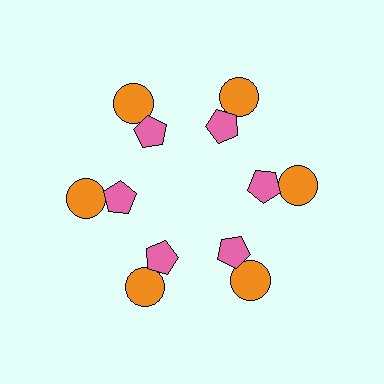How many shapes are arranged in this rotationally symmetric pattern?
There are 12 shapes, arranged in 6 groups of 2.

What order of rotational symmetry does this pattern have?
This pattern has 6-fold rotational symmetry.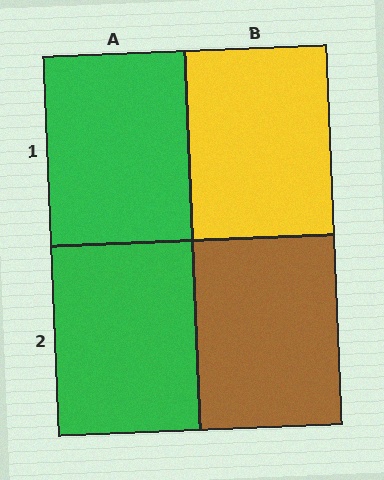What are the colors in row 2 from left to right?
Green, brown.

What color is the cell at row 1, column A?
Green.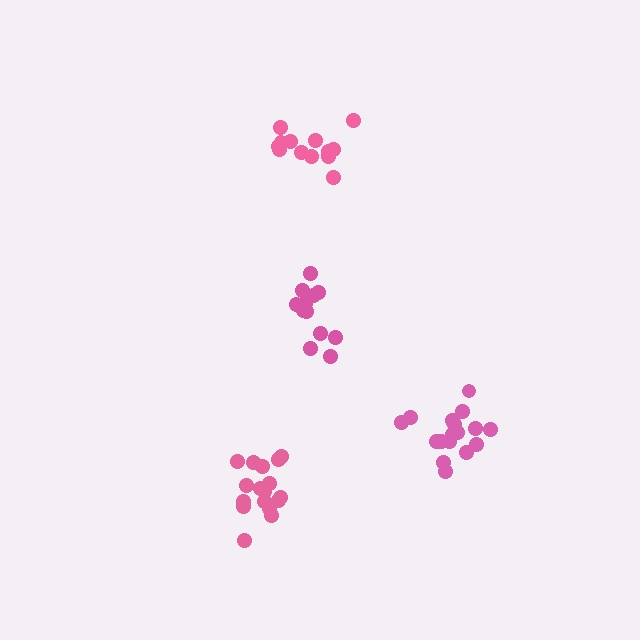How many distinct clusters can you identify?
There are 4 distinct clusters.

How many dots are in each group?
Group 1: 17 dots, Group 2: 13 dots, Group 3: 17 dots, Group 4: 13 dots (60 total).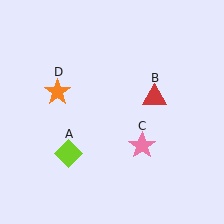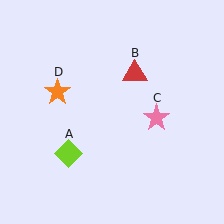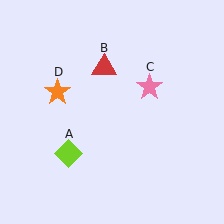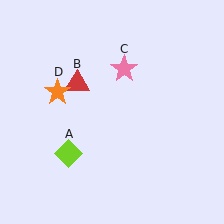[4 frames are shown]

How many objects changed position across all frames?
2 objects changed position: red triangle (object B), pink star (object C).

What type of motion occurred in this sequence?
The red triangle (object B), pink star (object C) rotated counterclockwise around the center of the scene.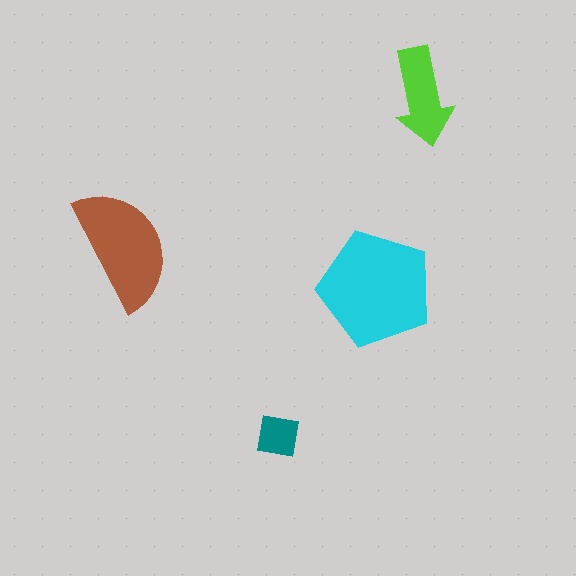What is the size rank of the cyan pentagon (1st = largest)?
1st.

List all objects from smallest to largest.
The teal square, the lime arrow, the brown semicircle, the cyan pentagon.